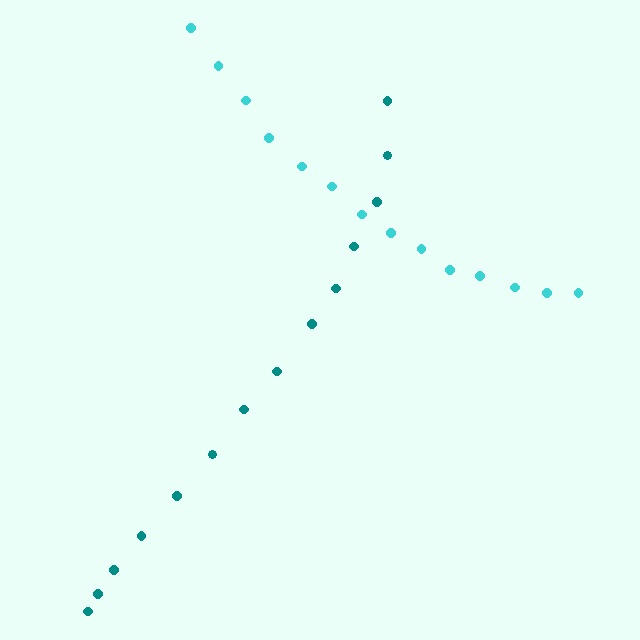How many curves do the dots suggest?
There are 2 distinct paths.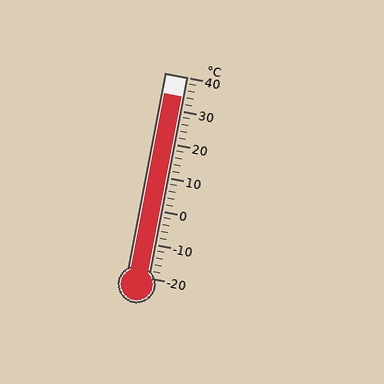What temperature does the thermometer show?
The thermometer shows approximately 34°C.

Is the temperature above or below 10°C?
The temperature is above 10°C.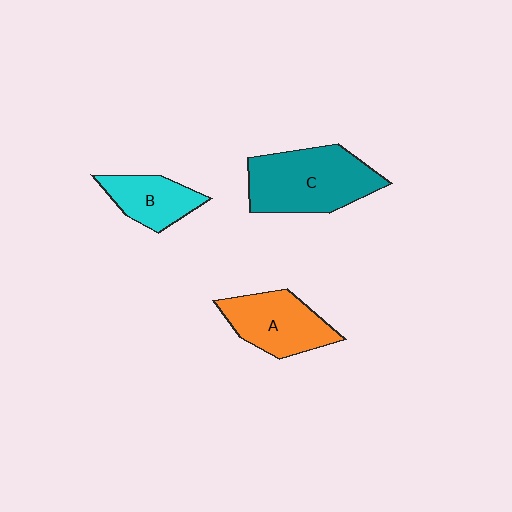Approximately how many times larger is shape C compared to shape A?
Approximately 1.4 times.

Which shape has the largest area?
Shape C (teal).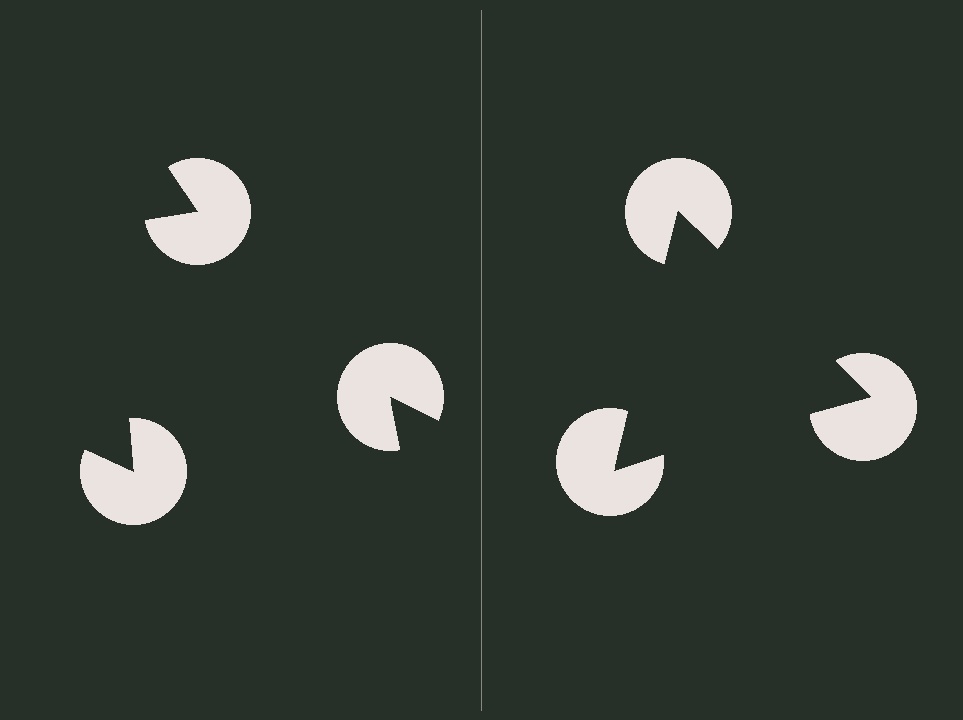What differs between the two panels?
The pac-man discs are positioned identically on both sides; only the wedge orientations differ. On the right they align to a triangle; on the left they are misaligned.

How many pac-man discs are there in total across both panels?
6 — 3 on each side.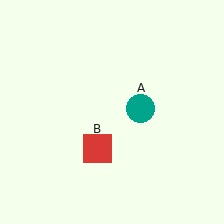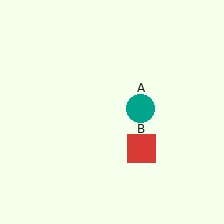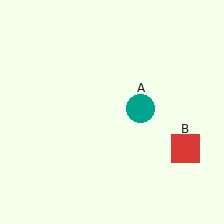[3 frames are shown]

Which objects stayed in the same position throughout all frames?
Teal circle (object A) remained stationary.